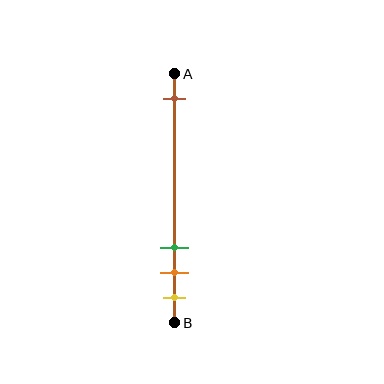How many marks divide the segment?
There are 4 marks dividing the segment.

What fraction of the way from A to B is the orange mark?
The orange mark is approximately 80% (0.8) of the way from A to B.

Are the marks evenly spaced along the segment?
No, the marks are not evenly spaced.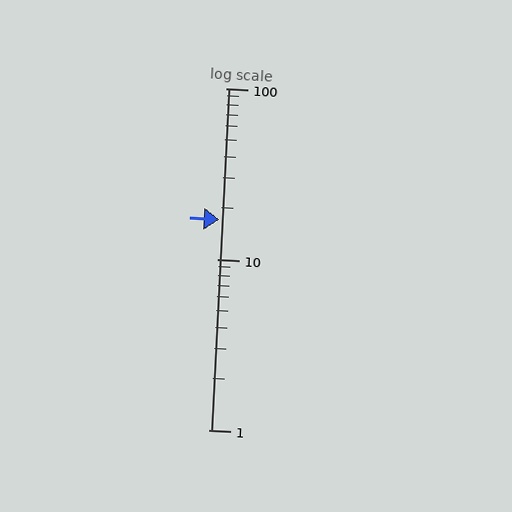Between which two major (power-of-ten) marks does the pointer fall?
The pointer is between 10 and 100.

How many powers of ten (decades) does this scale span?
The scale spans 2 decades, from 1 to 100.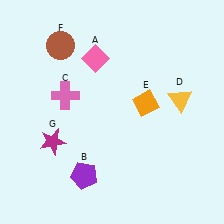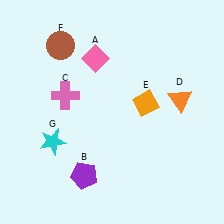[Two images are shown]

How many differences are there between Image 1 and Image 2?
There are 2 differences between the two images.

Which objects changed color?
D changed from yellow to orange. G changed from magenta to cyan.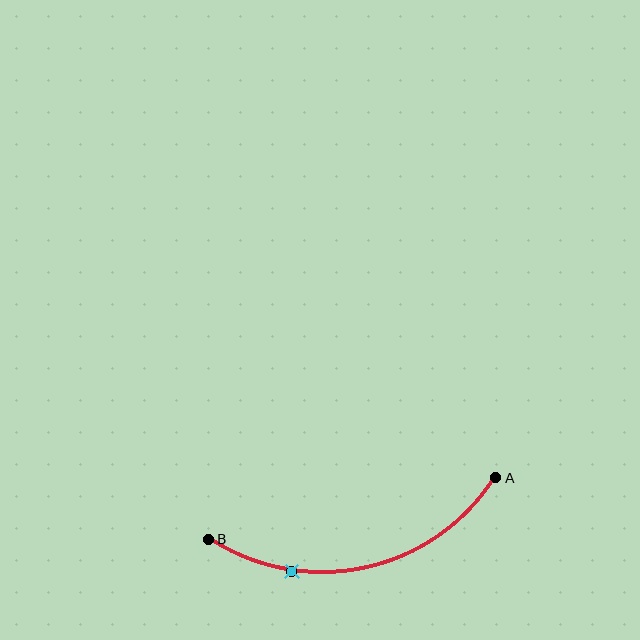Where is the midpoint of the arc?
The arc midpoint is the point on the curve farthest from the straight line joining A and B. It sits below that line.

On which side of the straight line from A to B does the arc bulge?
The arc bulges below the straight line connecting A and B.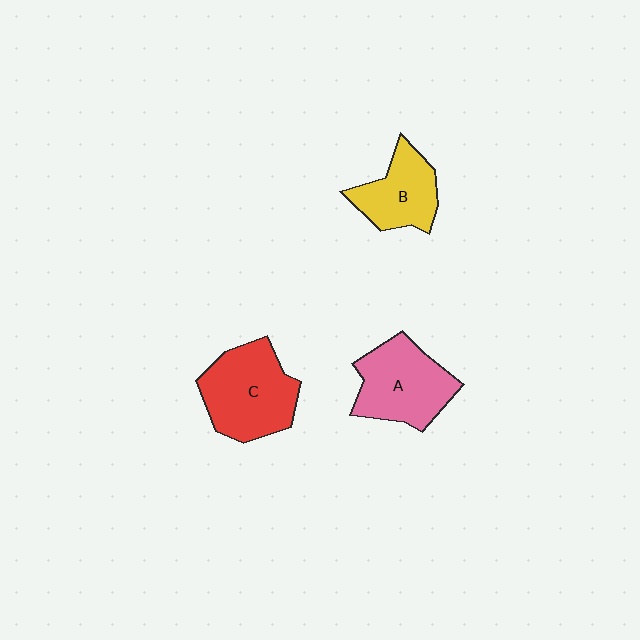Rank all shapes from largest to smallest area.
From largest to smallest: C (red), A (pink), B (yellow).